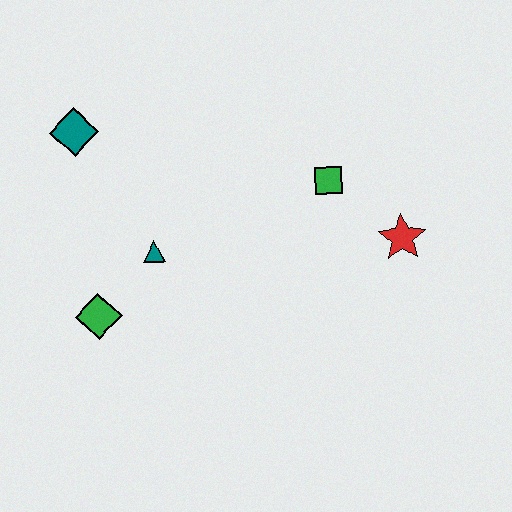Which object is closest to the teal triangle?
The green diamond is closest to the teal triangle.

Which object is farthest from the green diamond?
The red star is farthest from the green diamond.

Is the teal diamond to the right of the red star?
No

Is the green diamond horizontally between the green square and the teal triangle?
No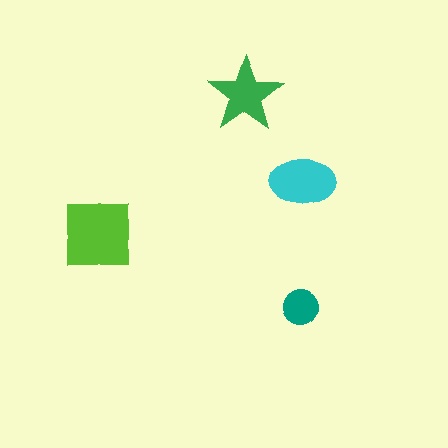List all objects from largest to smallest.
The lime square, the cyan ellipse, the green star, the teal circle.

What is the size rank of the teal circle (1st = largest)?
4th.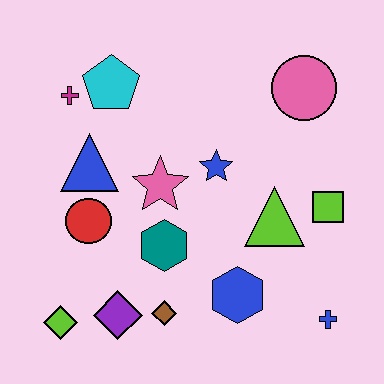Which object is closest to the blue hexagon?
The brown diamond is closest to the blue hexagon.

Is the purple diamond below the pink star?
Yes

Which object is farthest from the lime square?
The lime diamond is farthest from the lime square.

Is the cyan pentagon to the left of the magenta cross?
No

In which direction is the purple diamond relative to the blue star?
The purple diamond is below the blue star.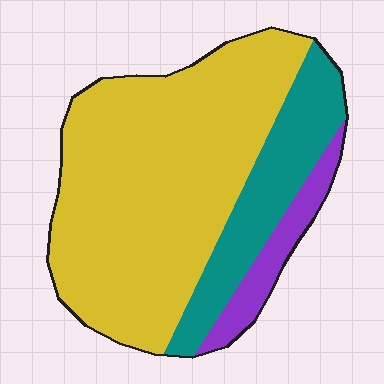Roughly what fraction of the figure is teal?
Teal takes up less than a quarter of the figure.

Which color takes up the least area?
Purple, at roughly 10%.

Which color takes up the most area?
Yellow, at roughly 70%.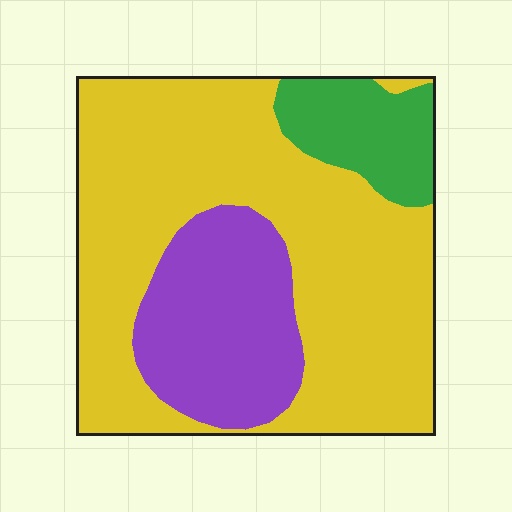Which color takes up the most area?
Yellow, at roughly 65%.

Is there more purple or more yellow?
Yellow.